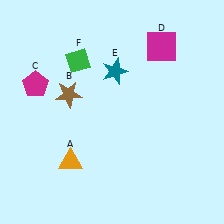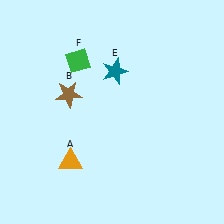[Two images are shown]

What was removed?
The magenta pentagon (C), the magenta square (D) were removed in Image 2.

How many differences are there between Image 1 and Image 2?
There are 2 differences between the two images.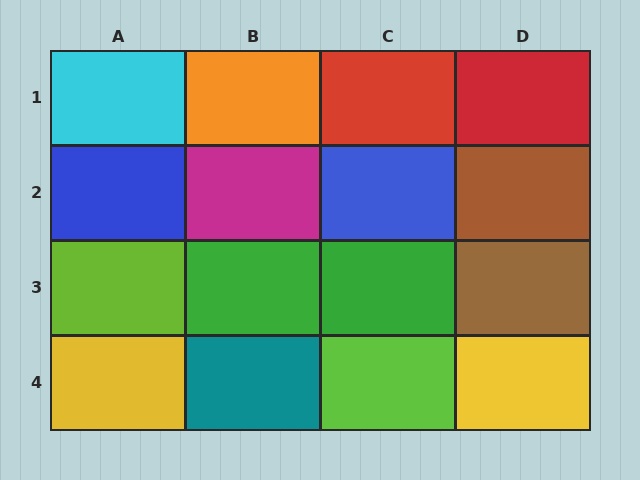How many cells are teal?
1 cell is teal.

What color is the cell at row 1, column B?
Orange.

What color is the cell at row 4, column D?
Yellow.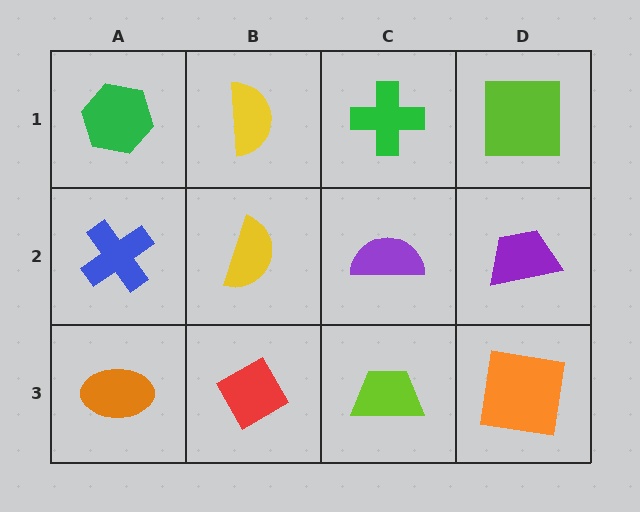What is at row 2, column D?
A purple trapezoid.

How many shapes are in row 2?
4 shapes.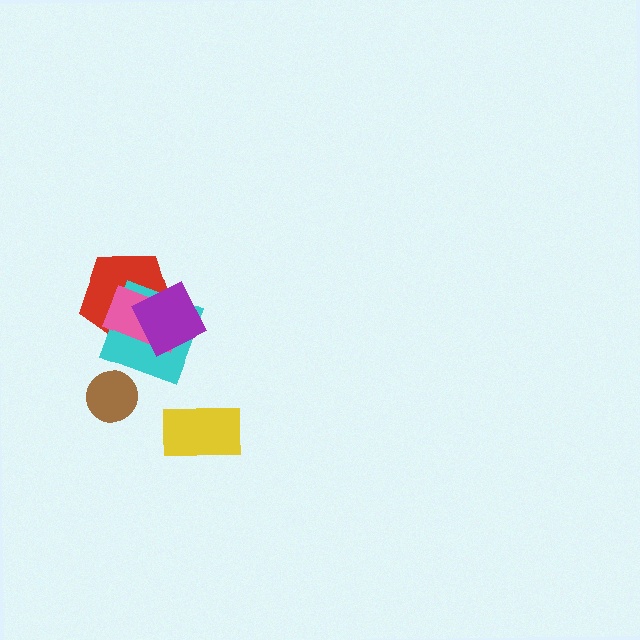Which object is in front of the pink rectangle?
The purple square is in front of the pink rectangle.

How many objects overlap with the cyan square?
3 objects overlap with the cyan square.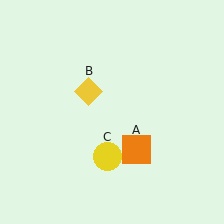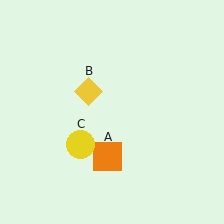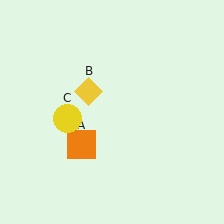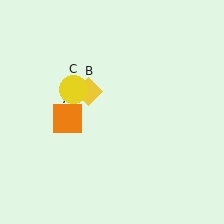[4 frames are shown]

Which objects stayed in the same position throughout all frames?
Yellow diamond (object B) remained stationary.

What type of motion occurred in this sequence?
The orange square (object A), yellow circle (object C) rotated clockwise around the center of the scene.